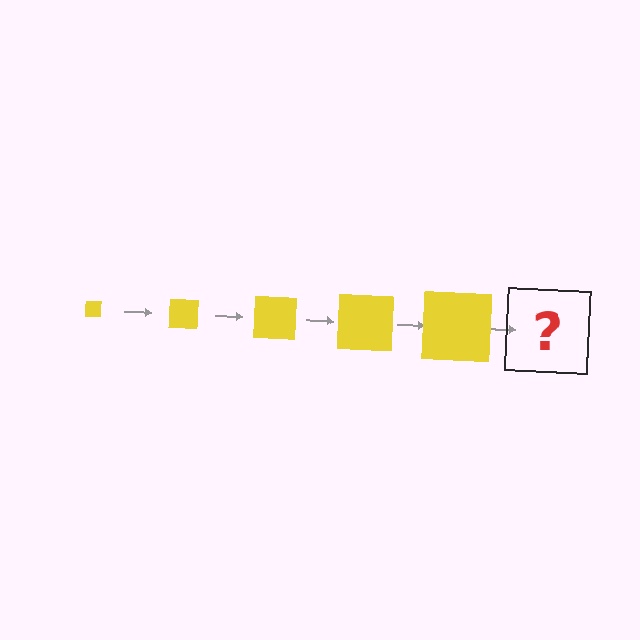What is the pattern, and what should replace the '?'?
The pattern is that the square gets progressively larger each step. The '?' should be a yellow square, larger than the previous one.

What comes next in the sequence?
The next element should be a yellow square, larger than the previous one.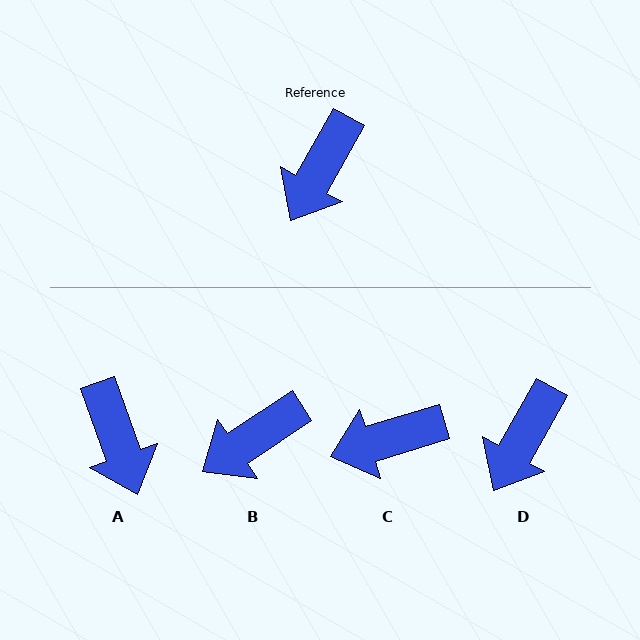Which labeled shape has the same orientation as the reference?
D.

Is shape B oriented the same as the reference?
No, it is off by about 27 degrees.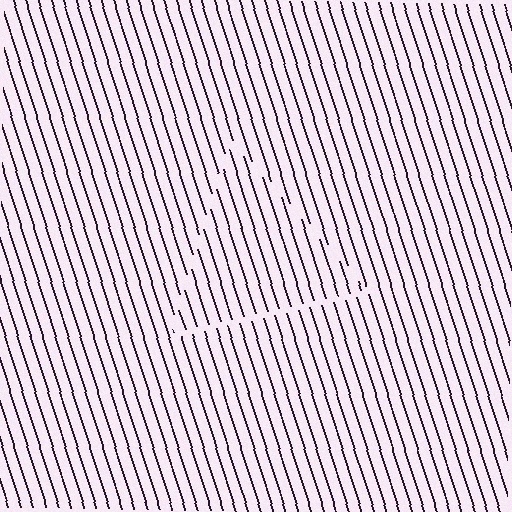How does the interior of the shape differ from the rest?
The interior of the shape contains the same grating, shifted by half a period — the contour is defined by the phase discontinuity where line-ends from the inner and outer gratings abut.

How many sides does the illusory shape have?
3 sides — the line-ends trace a triangle.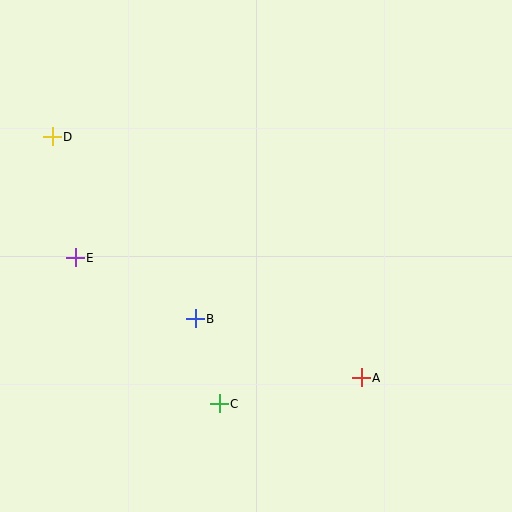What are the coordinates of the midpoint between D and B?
The midpoint between D and B is at (124, 228).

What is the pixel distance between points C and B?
The distance between C and B is 88 pixels.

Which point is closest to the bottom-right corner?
Point A is closest to the bottom-right corner.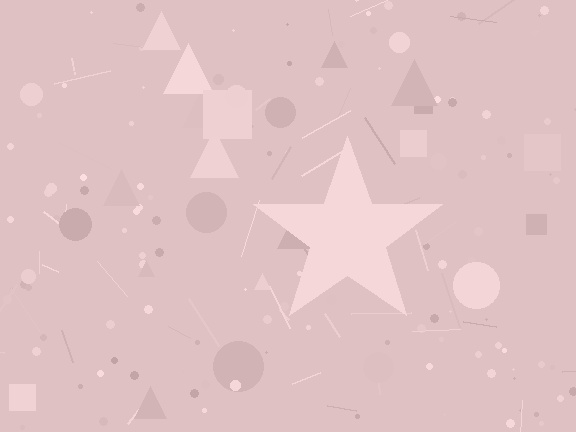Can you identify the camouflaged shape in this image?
The camouflaged shape is a star.